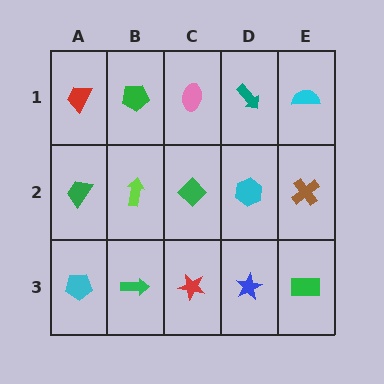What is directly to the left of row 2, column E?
A cyan hexagon.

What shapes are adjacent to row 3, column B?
A lime arrow (row 2, column B), a cyan pentagon (row 3, column A), a red star (row 3, column C).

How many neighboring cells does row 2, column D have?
4.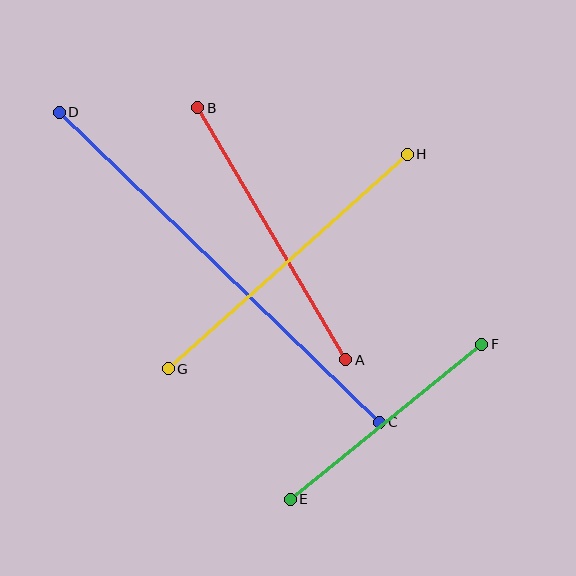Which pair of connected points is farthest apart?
Points C and D are farthest apart.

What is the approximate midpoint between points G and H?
The midpoint is at approximately (288, 261) pixels.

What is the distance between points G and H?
The distance is approximately 322 pixels.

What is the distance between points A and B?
The distance is approximately 292 pixels.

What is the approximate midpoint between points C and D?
The midpoint is at approximately (219, 267) pixels.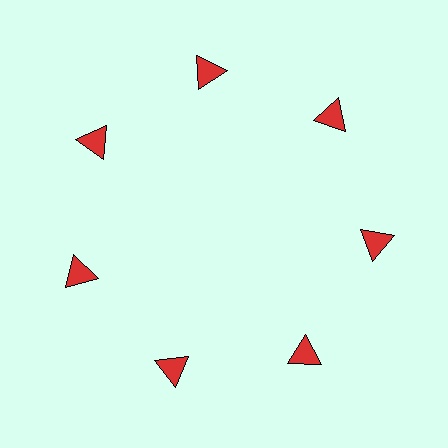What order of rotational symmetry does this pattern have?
This pattern has 7-fold rotational symmetry.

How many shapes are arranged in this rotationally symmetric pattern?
There are 7 shapes, arranged in 7 groups of 1.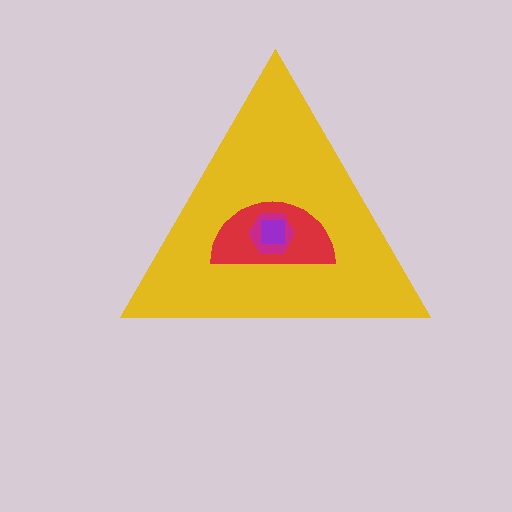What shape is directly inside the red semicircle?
The magenta hexagon.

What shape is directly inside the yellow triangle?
The red semicircle.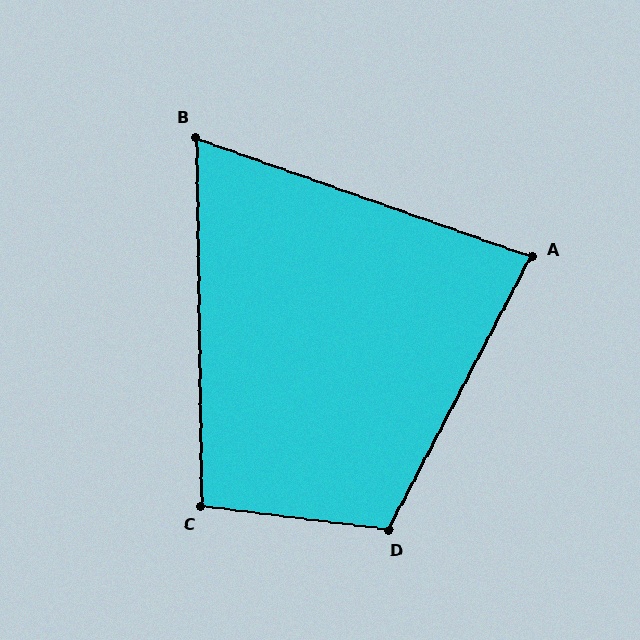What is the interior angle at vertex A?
Approximately 82 degrees (acute).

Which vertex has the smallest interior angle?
B, at approximately 70 degrees.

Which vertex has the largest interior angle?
D, at approximately 110 degrees.